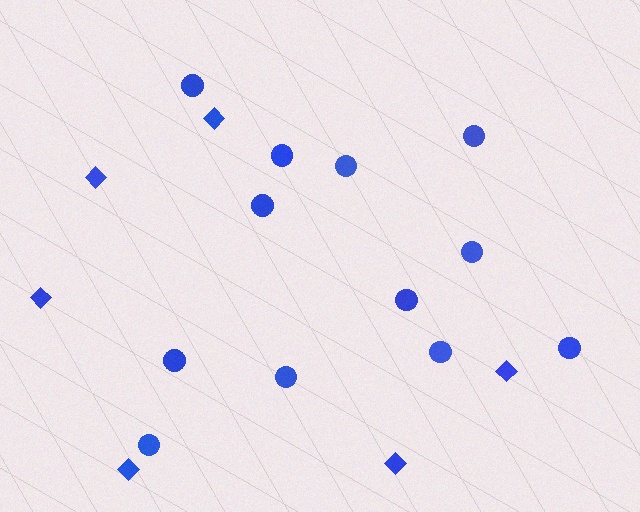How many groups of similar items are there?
There are 2 groups: one group of diamonds (6) and one group of circles (12).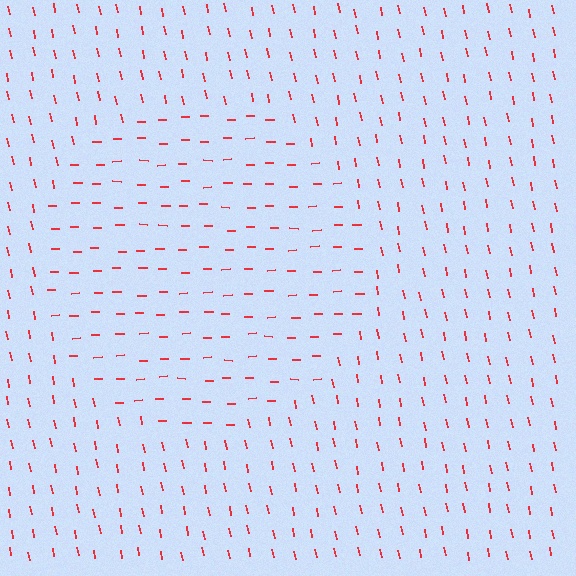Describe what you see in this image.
The image is filled with small red line segments. A circle region in the image has lines oriented differently from the surrounding lines, creating a visible texture boundary.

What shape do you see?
I see a circle.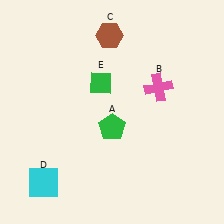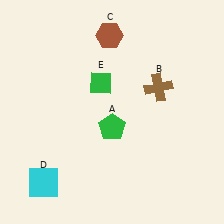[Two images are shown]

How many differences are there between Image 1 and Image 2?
There is 1 difference between the two images.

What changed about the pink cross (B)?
In Image 1, B is pink. In Image 2, it changed to brown.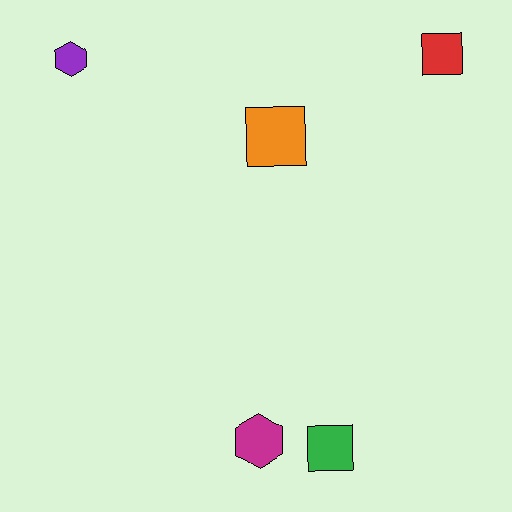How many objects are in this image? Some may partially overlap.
There are 5 objects.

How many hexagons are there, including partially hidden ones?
There are 2 hexagons.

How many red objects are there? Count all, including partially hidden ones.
There is 1 red object.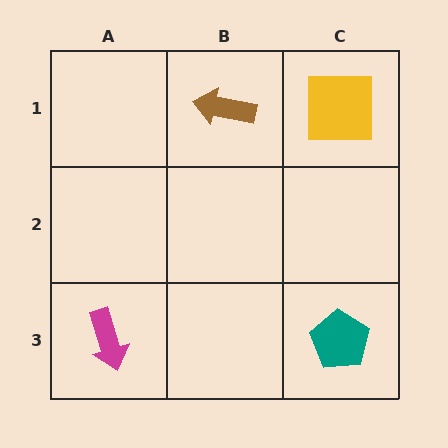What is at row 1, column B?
A brown arrow.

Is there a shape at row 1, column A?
No, that cell is empty.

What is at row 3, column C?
A teal pentagon.